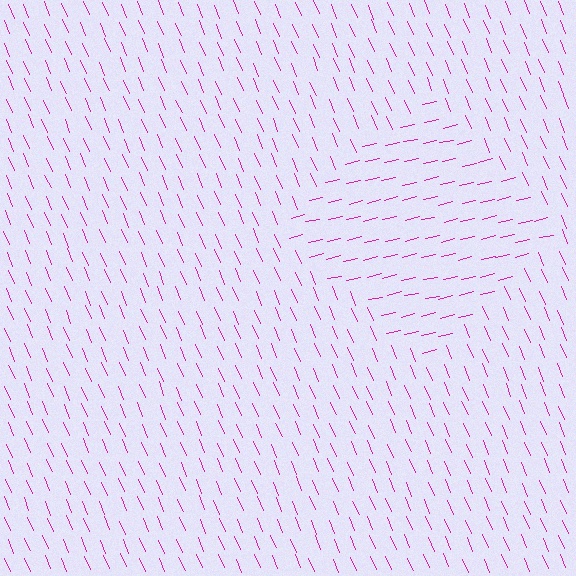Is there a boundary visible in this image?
Yes, there is a texture boundary formed by a change in line orientation.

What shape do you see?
I see a diamond.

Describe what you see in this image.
The image is filled with small magenta line segments. A diamond region in the image has lines oriented differently from the surrounding lines, creating a visible texture boundary.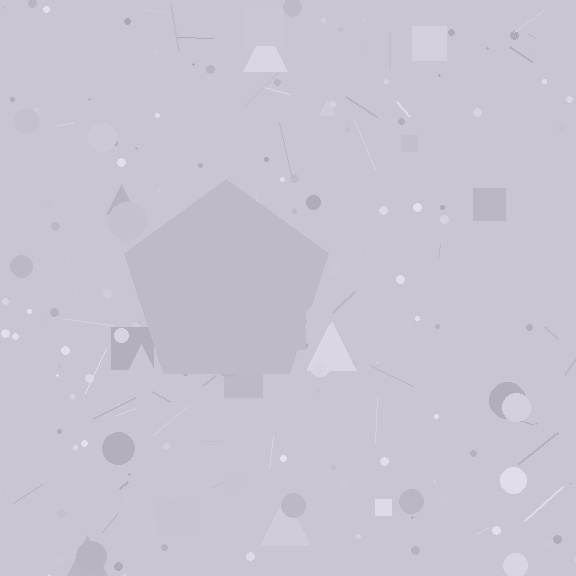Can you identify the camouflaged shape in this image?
The camouflaged shape is a pentagon.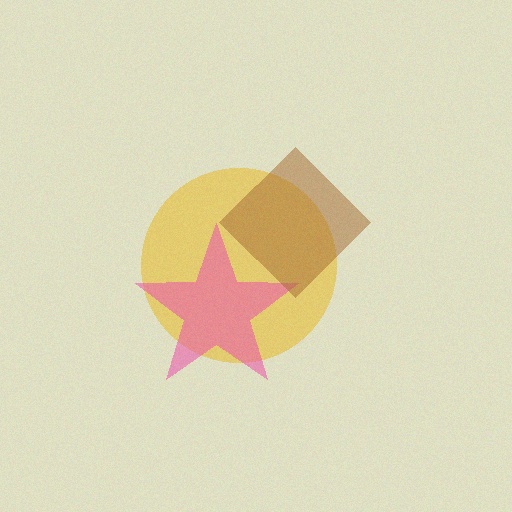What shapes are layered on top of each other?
The layered shapes are: a yellow circle, a pink star, a brown diamond.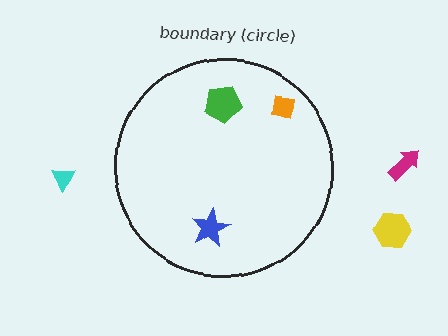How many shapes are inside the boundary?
3 inside, 3 outside.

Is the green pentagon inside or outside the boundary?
Inside.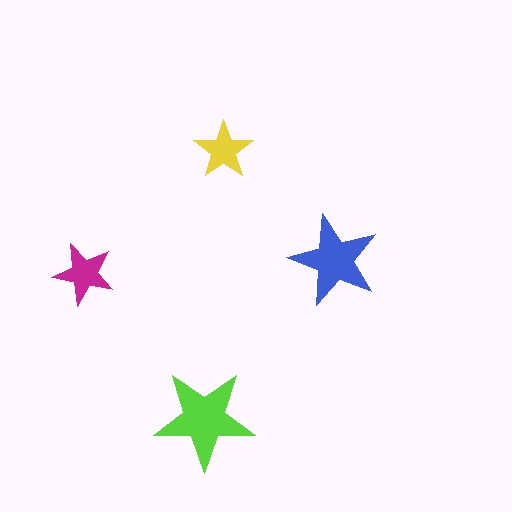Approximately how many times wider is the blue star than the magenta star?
About 1.5 times wider.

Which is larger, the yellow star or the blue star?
The blue one.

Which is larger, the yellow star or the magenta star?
The magenta one.